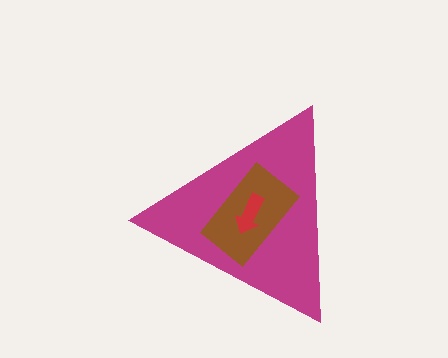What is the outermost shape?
The magenta triangle.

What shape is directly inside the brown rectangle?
The red arrow.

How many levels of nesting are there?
3.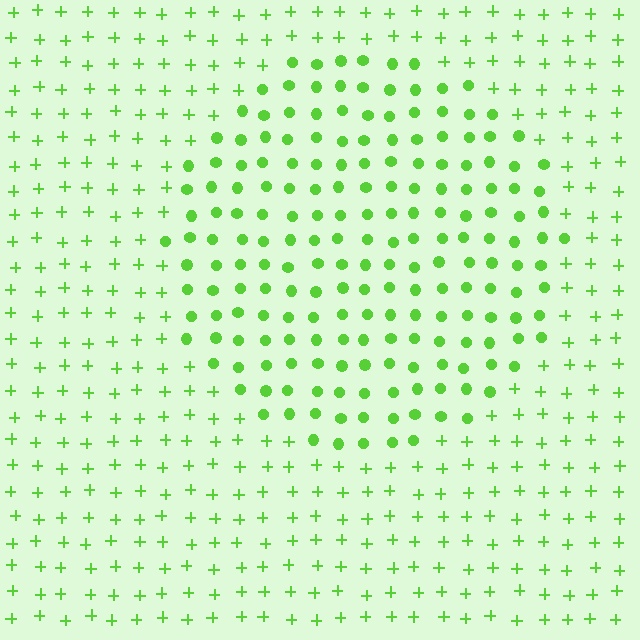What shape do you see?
I see a circle.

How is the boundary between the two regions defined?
The boundary is defined by a change in element shape: circles inside vs. plus signs outside. All elements share the same color and spacing.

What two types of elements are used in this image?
The image uses circles inside the circle region and plus signs outside it.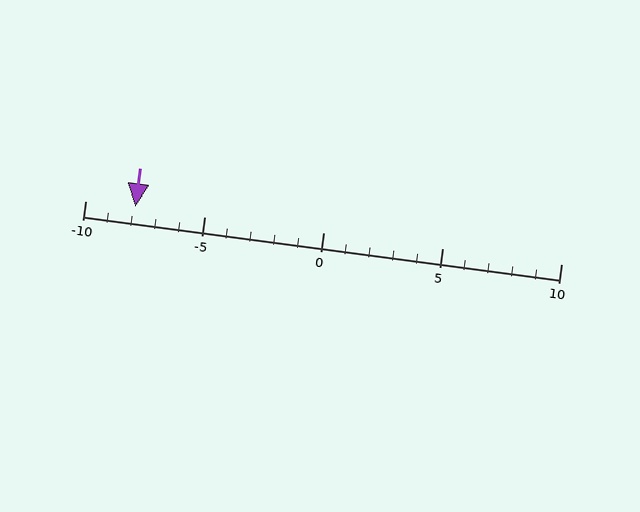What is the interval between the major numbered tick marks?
The major tick marks are spaced 5 units apart.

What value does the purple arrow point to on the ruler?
The purple arrow points to approximately -8.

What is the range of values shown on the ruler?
The ruler shows values from -10 to 10.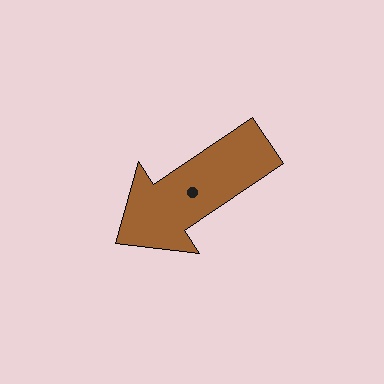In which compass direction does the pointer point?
Southwest.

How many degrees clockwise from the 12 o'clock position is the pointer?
Approximately 236 degrees.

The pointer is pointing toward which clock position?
Roughly 8 o'clock.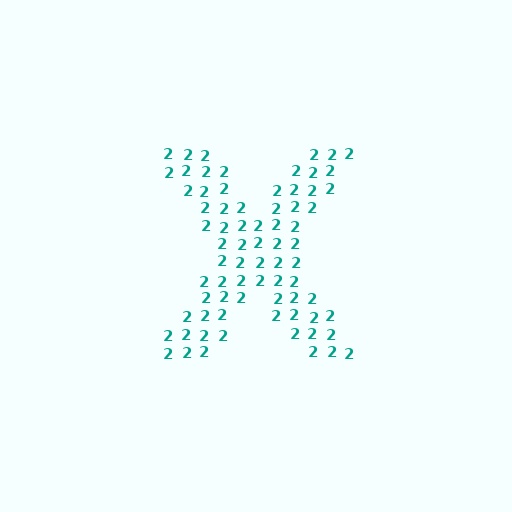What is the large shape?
The large shape is the letter X.